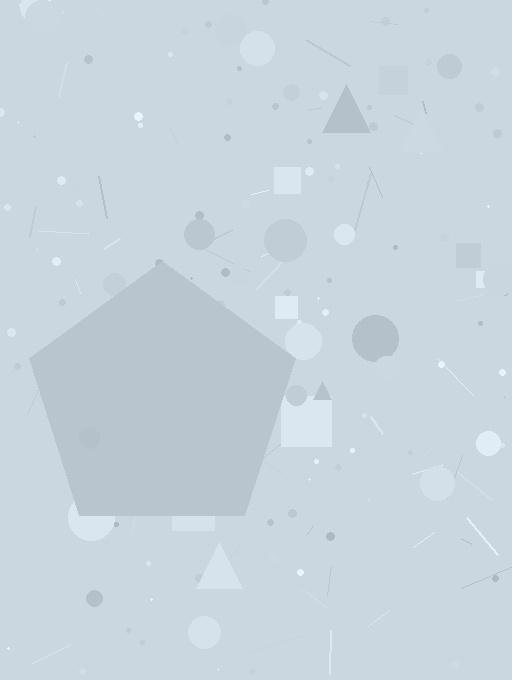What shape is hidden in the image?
A pentagon is hidden in the image.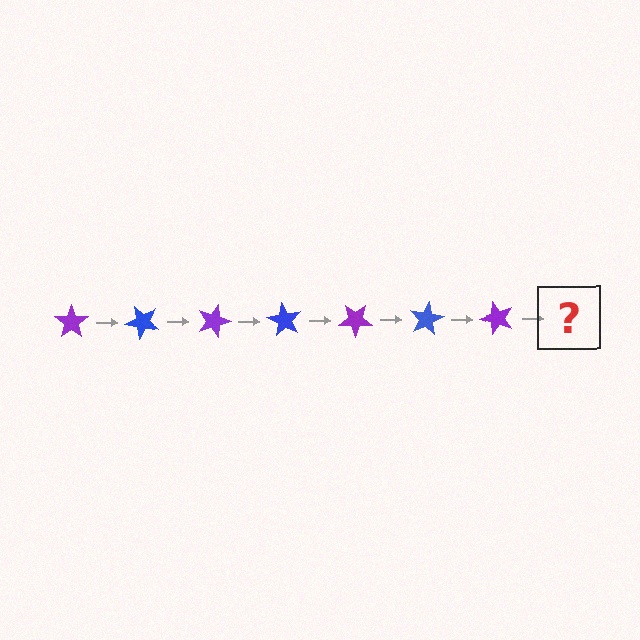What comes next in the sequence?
The next element should be a blue star, rotated 315 degrees from the start.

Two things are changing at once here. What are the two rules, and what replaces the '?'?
The two rules are that it rotates 45 degrees each step and the color cycles through purple and blue. The '?' should be a blue star, rotated 315 degrees from the start.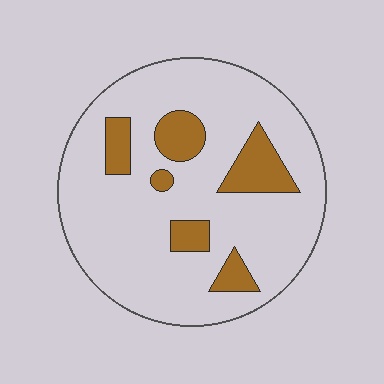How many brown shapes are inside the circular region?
6.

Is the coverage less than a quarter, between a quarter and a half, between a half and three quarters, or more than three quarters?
Less than a quarter.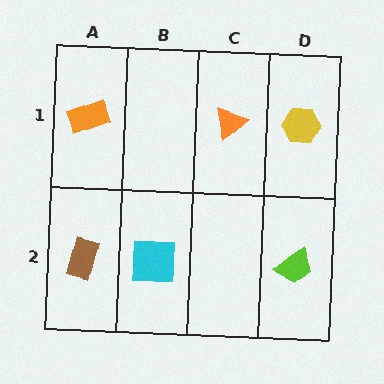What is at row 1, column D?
A yellow hexagon.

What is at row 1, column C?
An orange triangle.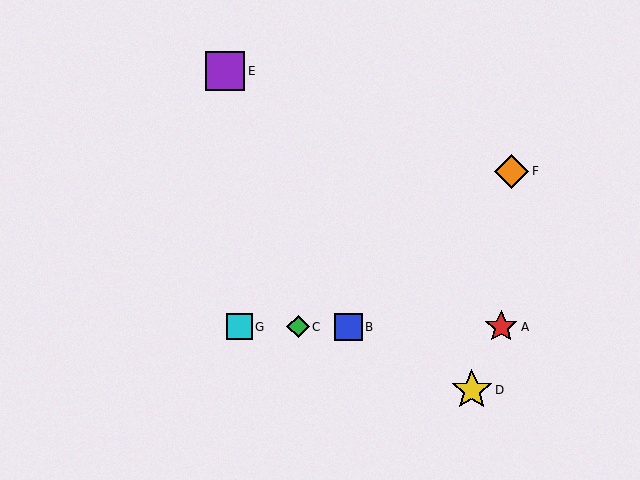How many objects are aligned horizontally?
4 objects (A, B, C, G) are aligned horizontally.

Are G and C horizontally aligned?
Yes, both are at y≈327.